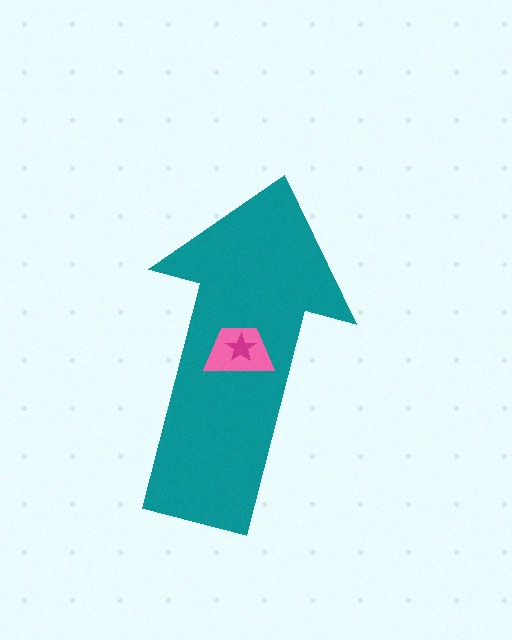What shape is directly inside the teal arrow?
The pink trapezoid.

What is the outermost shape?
The teal arrow.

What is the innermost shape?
The magenta star.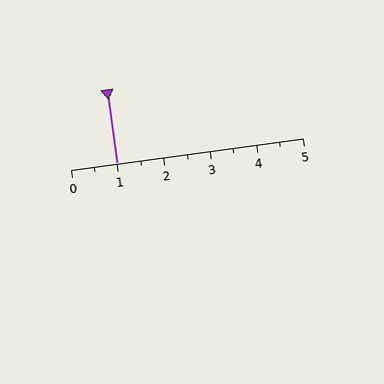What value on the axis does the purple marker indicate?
The marker indicates approximately 1.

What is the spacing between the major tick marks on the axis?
The major ticks are spaced 1 apart.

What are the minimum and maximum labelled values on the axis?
The axis runs from 0 to 5.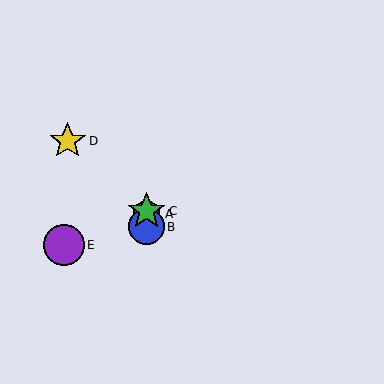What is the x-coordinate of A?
Object A is at x≈147.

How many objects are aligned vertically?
3 objects (A, B, C) are aligned vertically.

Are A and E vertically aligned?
No, A is at x≈147 and E is at x≈64.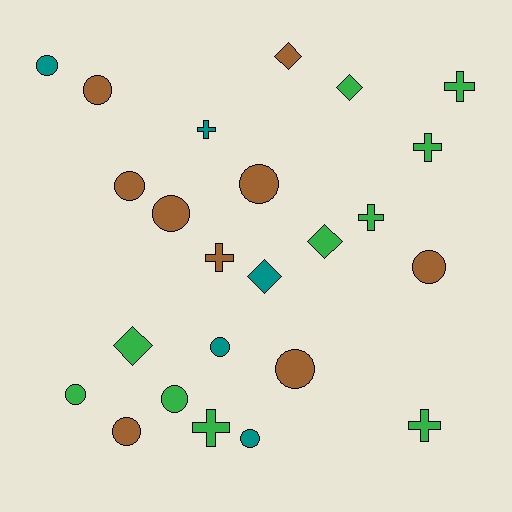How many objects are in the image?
There are 24 objects.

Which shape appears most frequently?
Circle, with 12 objects.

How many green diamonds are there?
There are 3 green diamonds.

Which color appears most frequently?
Green, with 10 objects.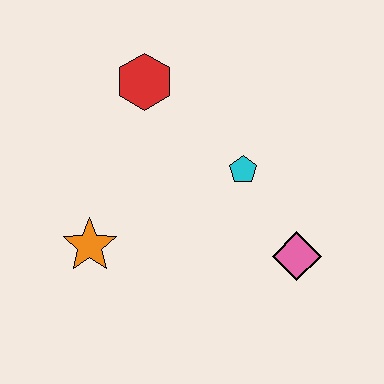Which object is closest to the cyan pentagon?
The pink diamond is closest to the cyan pentagon.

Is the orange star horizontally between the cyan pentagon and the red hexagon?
No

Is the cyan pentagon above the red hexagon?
No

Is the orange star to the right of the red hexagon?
No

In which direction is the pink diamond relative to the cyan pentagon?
The pink diamond is below the cyan pentagon.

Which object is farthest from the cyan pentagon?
The orange star is farthest from the cyan pentagon.